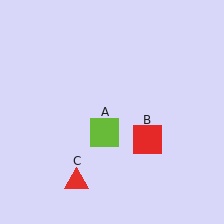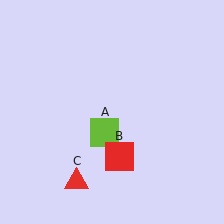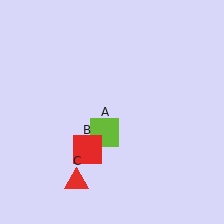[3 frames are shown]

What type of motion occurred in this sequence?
The red square (object B) rotated clockwise around the center of the scene.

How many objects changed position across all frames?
1 object changed position: red square (object B).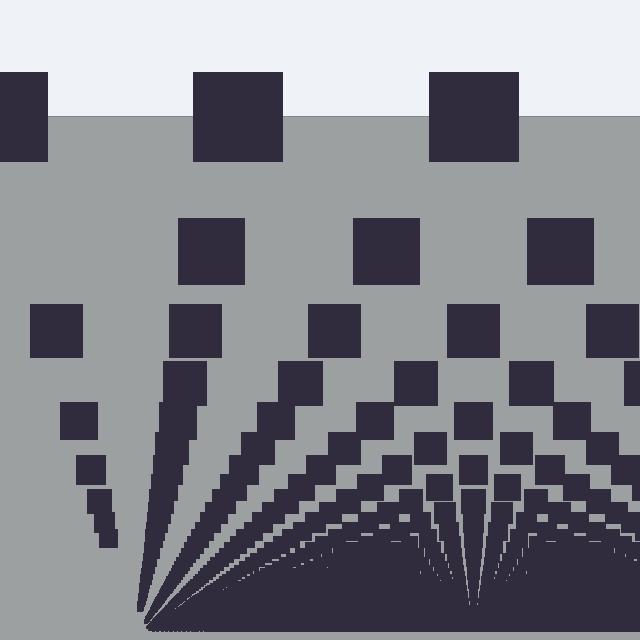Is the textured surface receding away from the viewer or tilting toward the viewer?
The surface appears to tilt toward the viewer. Texture elements get larger and sparser toward the top.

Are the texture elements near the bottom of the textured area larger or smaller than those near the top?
Smaller. The gradient is inverted — elements near the bottom are smaller and denser.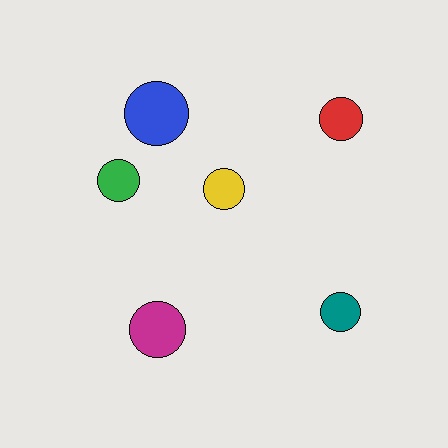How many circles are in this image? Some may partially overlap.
There are 6 circles.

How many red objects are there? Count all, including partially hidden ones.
There is 1 red object.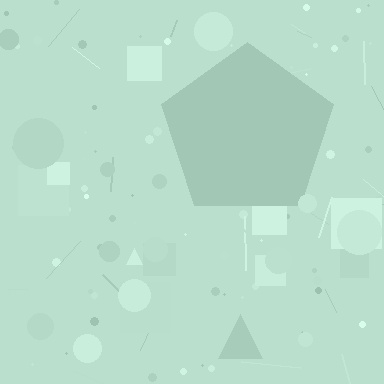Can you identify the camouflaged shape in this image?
The camouflaged shape is a pentagon.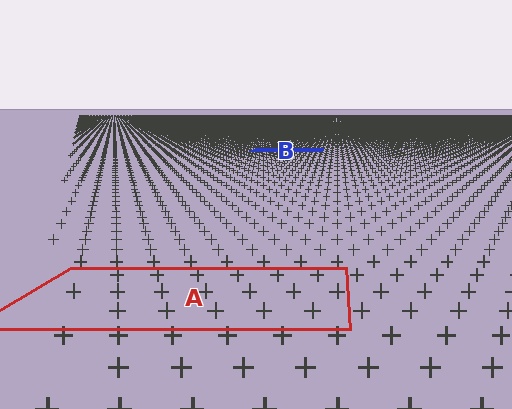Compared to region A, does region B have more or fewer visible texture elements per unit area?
Region B has more texture elements per unit area — they are packed more densely because it is farther away.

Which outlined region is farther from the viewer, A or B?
Region B is farther from the viewer — the texture elements inside it appear smaller and more densely packed.